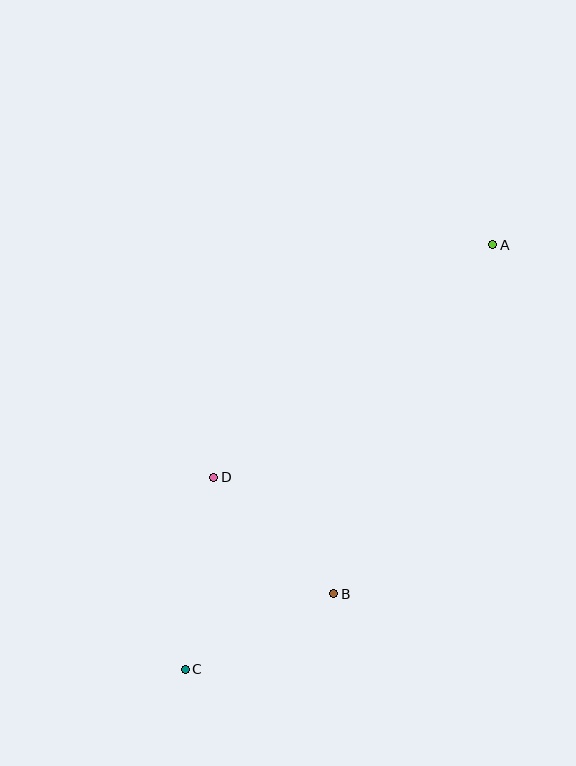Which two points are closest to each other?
Points B and C are closest to each other.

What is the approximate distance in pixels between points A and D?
The distance between A and D is approximately 363 pixels.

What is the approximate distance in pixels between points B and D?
The distance between B and D is approximately 168 pixels.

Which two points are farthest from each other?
Points A and C are farthest from each other.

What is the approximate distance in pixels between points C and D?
The distance between C and D is approximately 194 pixels.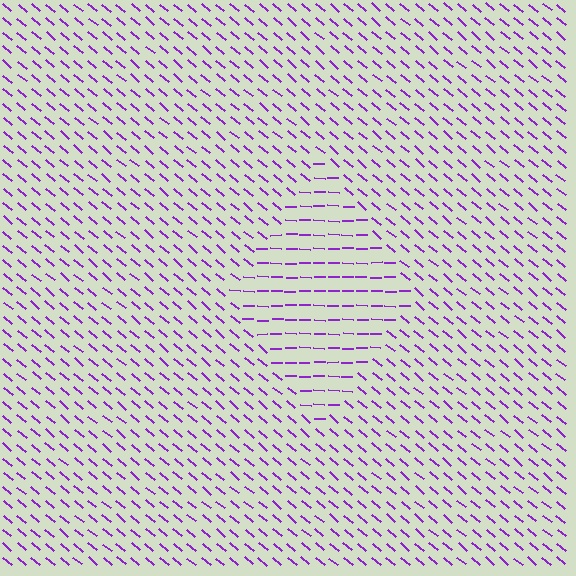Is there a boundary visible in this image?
Yes, there is a texture boundary formed by a change in line orientation.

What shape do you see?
I see a diamond.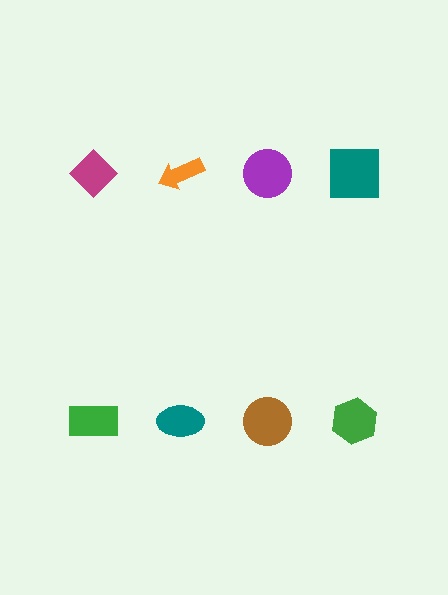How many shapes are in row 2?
4 shapes.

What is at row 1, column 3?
A purple circle.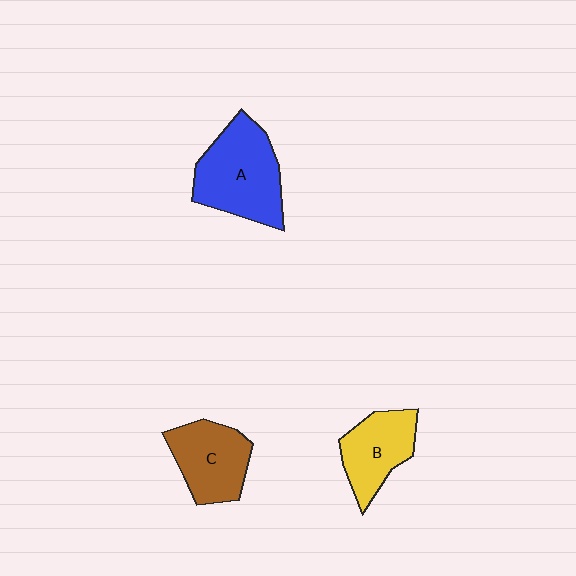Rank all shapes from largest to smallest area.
From largest to smallest: A (blue), C (brown), B (yellow).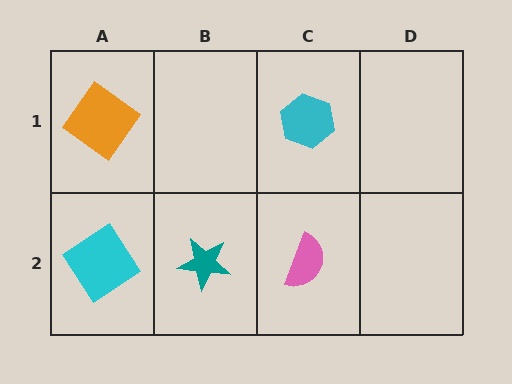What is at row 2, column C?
A pink semicircle.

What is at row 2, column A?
A cyan diamond.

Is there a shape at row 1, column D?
No, that cell is empty.